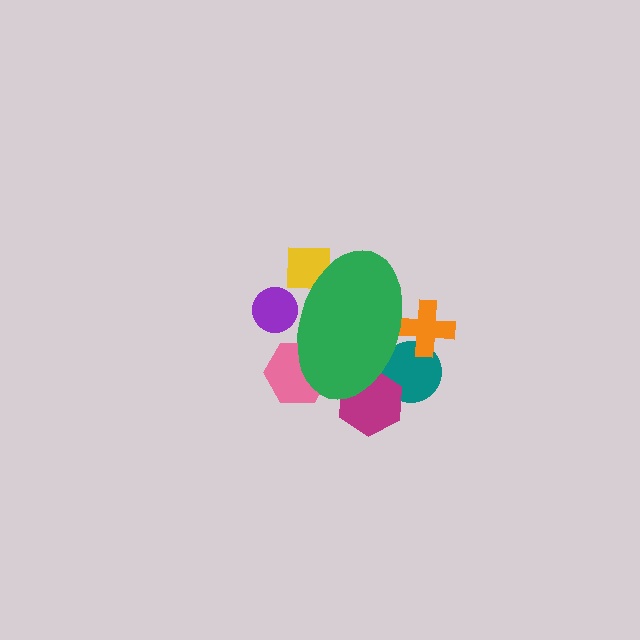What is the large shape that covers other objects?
A green ellipse.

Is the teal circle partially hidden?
Yes, the teal circle is partially hidden behind the green ellipse.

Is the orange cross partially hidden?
Yes, the orange cross is partially hidden behind the green ellipse.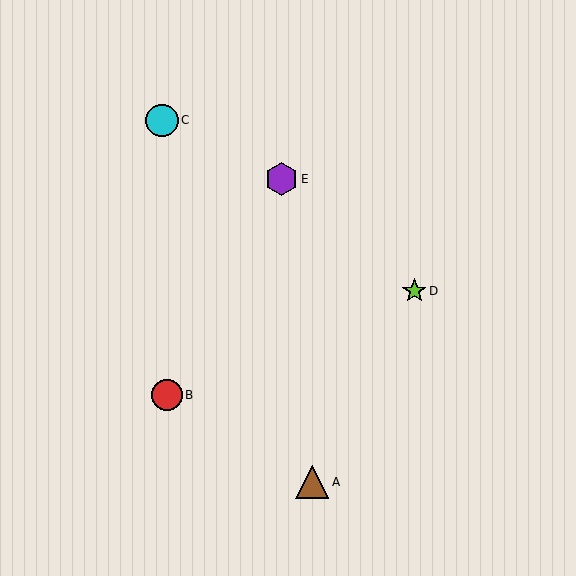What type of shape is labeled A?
Shape A is a brown triangle.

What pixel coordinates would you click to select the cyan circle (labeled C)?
Click at (162, 120) to select the cyan circle C.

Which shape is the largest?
The purple hexagon (labeled E) is the largest.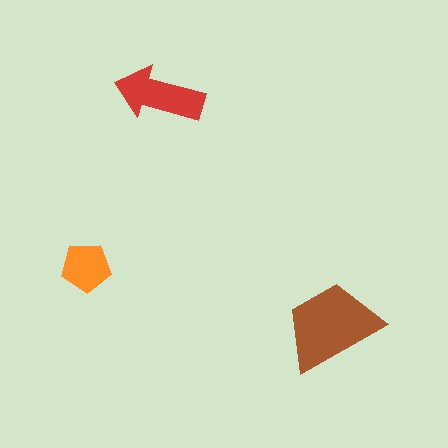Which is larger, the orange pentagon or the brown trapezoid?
The brown trapezoid.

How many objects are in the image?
There are 3 objects in the image.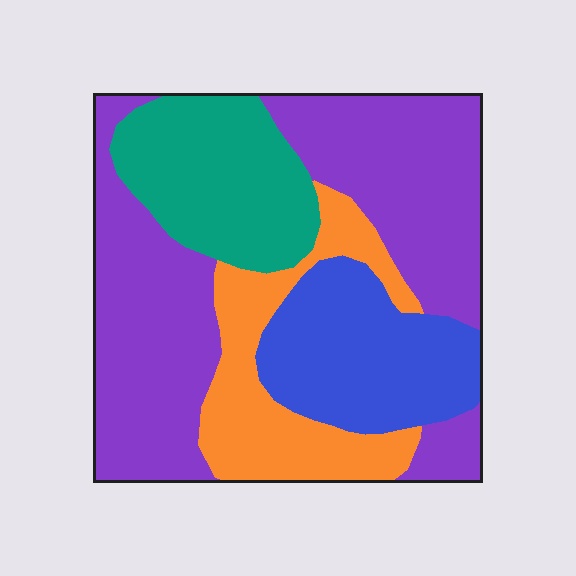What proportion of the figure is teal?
Teal takes up about one sixth (1/6) of the figure.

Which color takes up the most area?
Purple, at roughly 45%.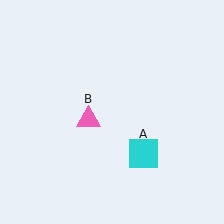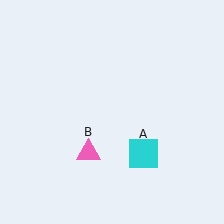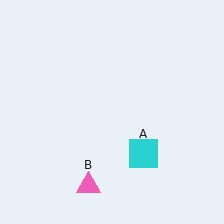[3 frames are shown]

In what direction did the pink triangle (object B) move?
The pink triangle (object B) moved down.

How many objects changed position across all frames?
1 object changed position: pink triangle (object B).